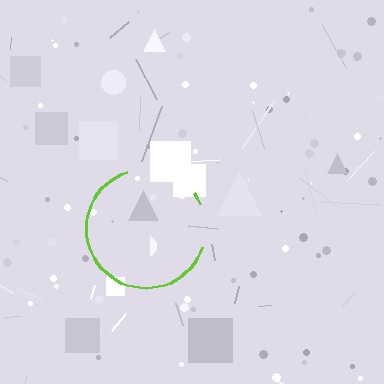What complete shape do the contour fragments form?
The contour fragments form a circle.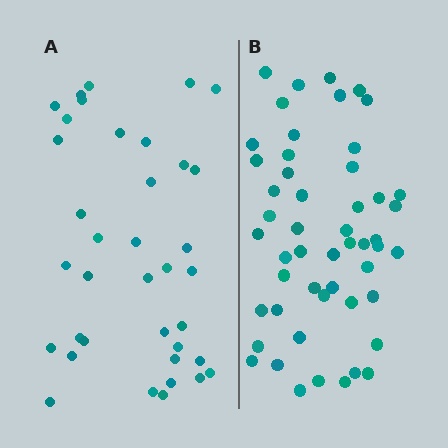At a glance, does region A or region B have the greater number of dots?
Region B (the right region) has more dots.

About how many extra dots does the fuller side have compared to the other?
Region B has approximately 15 more dots than region A.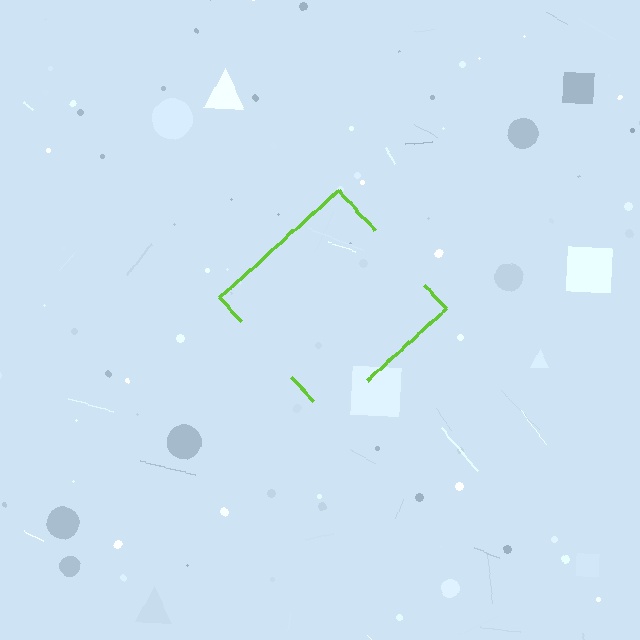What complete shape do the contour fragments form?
The contour fragments form a diamond.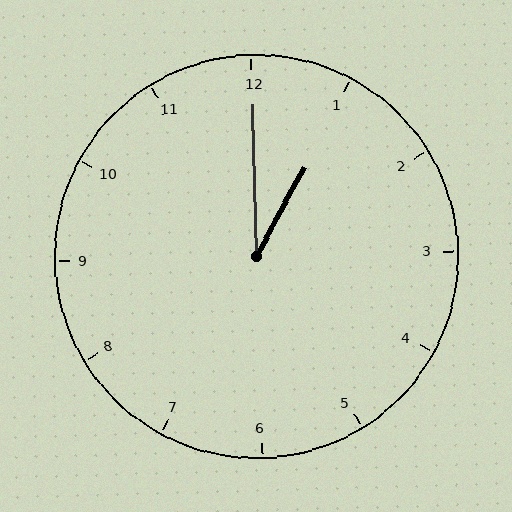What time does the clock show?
1:00.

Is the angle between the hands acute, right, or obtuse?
It is acute.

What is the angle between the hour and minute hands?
Approximately 30 degrees.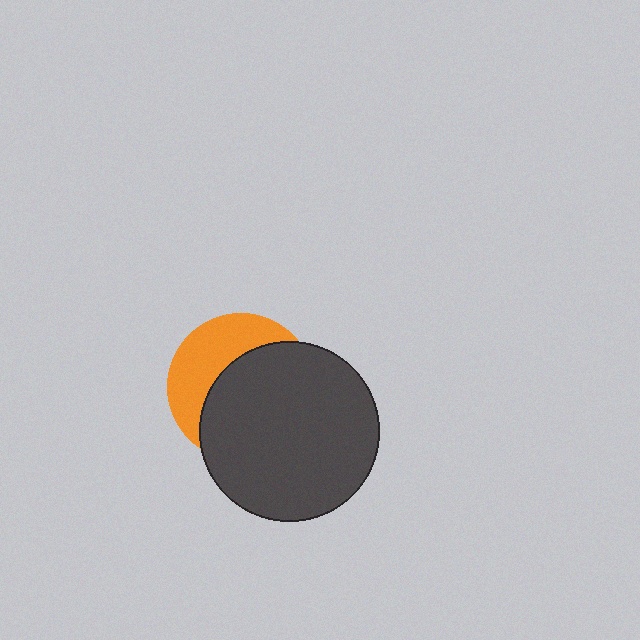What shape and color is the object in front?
The object in front is a dark gray circle.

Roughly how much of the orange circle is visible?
A small part of it is visible (roughly 39%).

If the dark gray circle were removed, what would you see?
You would see the complete orange circle.